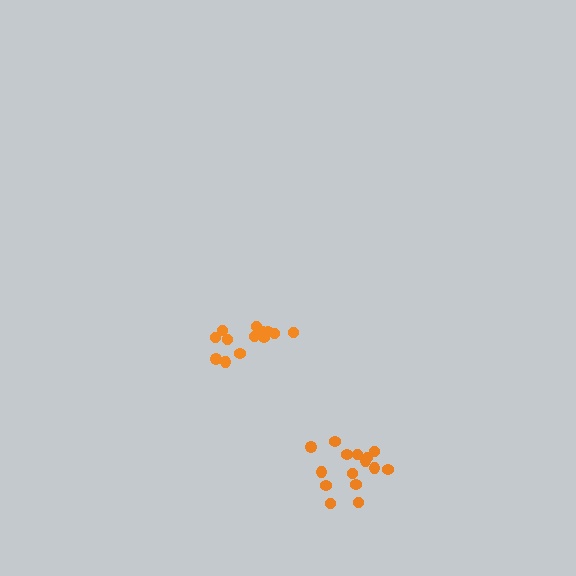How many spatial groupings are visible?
There are 2 spatial groupings.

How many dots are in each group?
Group 1: 13 dots, Group 2: 15 dots (28 total).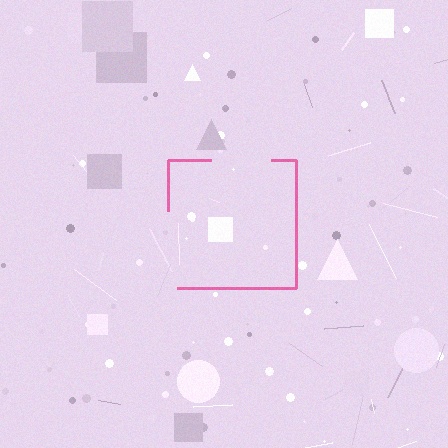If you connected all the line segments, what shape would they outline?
They would outline a square.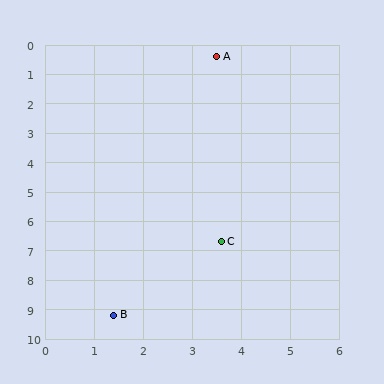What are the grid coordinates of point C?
Point C is at approximately (3.6, 6.7).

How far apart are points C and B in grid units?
Points C and B are about 3.3 grid units apart.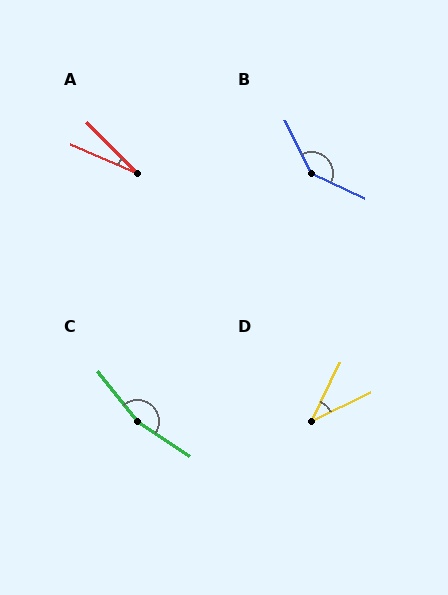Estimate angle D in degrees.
Approximately 38 degrees.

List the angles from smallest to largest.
A (22°), D (38°), B (141°), C (163°).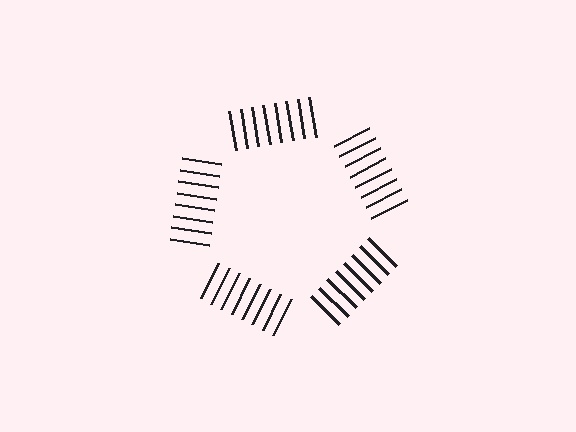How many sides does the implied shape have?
5 sides — the line-ends trace a pentagon.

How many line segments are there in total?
40 — 8 along each of the 5 edges.